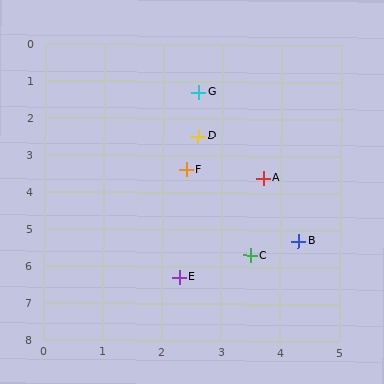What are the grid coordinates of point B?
Point B is at approximately (4.3, 5.3).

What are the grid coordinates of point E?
Point E is at approximately (2.3, 6.3).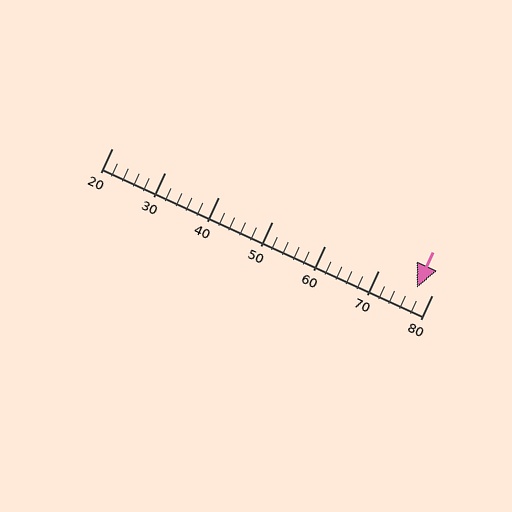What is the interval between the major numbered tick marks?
The major tick marks are spaced 10 units apart.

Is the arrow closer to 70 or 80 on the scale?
The arrow is closer to 80.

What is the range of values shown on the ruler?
The ruler shows values from 20 to 80.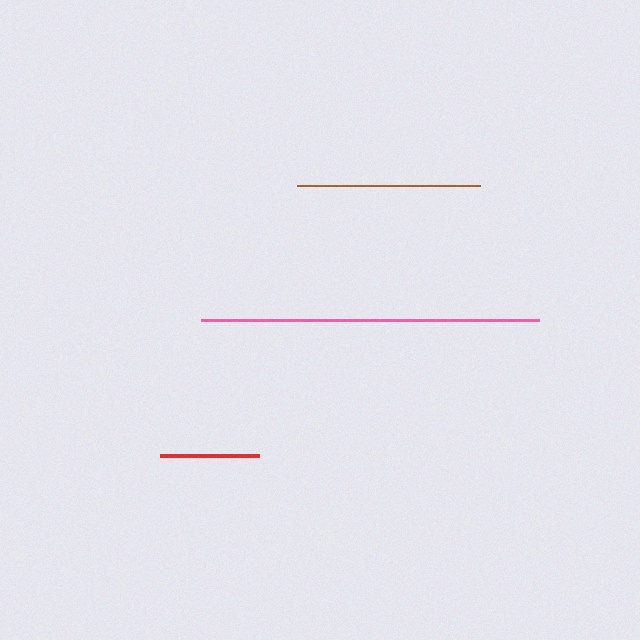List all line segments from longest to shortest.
From longest to shortest: pink, brown, red.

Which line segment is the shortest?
The red line is the shortest at approximately 99 pixels.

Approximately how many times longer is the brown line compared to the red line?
The brown line is approximately 1.8 times the length of the red line.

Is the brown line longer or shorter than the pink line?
The pink line is longer than the brown line.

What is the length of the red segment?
The red segment is approximately 99 pixels long.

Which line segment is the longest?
The pink line is the longest at approximately 339 pixels.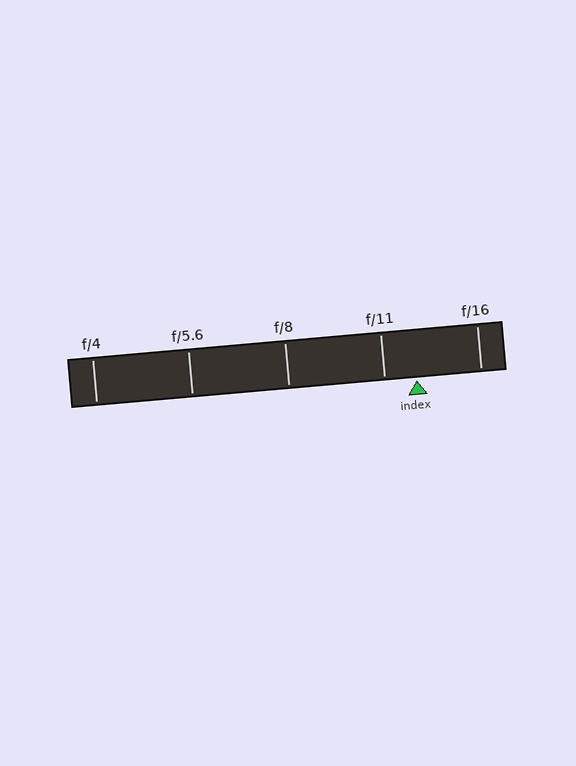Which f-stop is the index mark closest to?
The index mark is closest to f/11.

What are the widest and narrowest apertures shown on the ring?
The widest aperture shown is f/4 and the narrowest is f/16.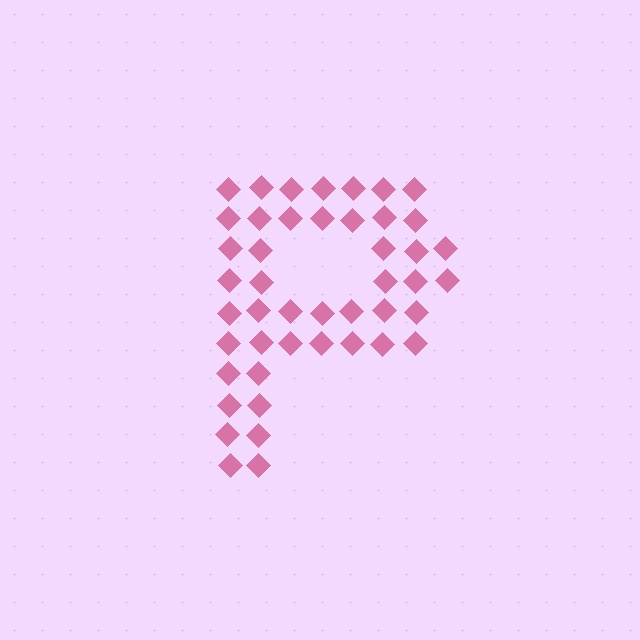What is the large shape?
The large shape is the letter P.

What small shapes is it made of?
It is made of small diamonds.